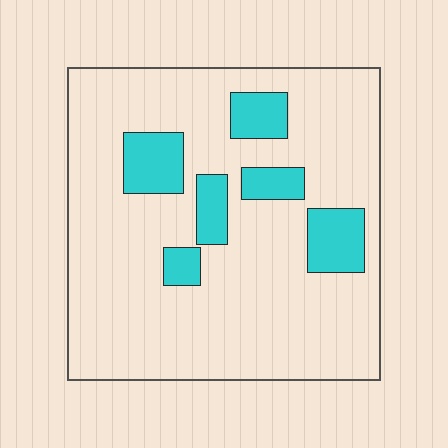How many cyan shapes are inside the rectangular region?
6.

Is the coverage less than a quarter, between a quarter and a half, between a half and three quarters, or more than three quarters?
Less than a quarter.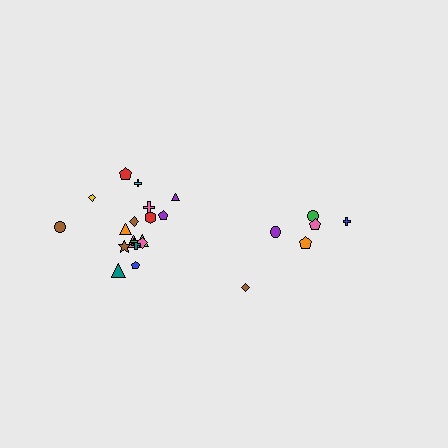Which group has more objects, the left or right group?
The left group.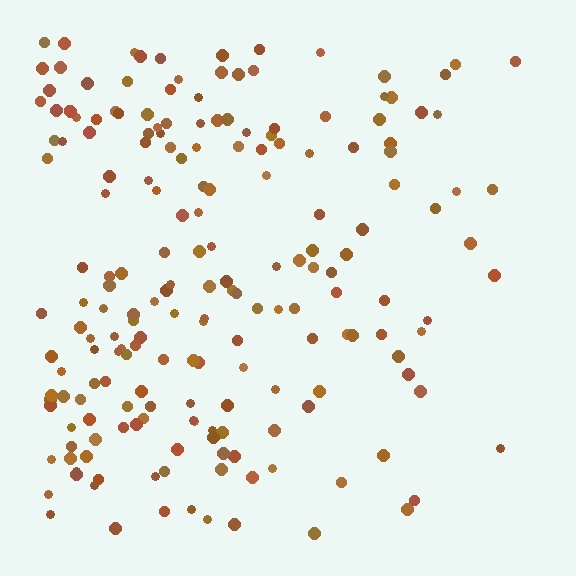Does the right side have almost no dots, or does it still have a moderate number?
Still a moderate number, just noticeably fewer than the left.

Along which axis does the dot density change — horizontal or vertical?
Horizontal.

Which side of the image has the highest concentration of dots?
The left.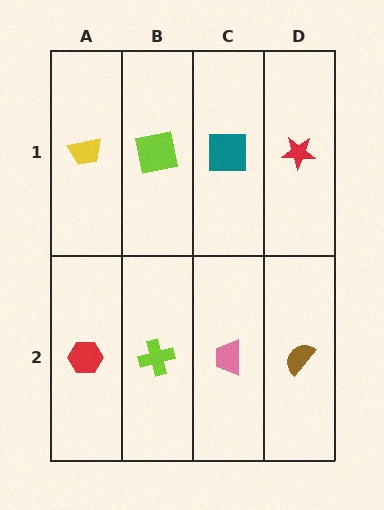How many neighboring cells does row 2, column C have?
3.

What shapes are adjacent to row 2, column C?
A teal square (row 1, column C), a lime cross (row 2, column B), a brown semicircle (row 2, column D).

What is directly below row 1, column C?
A pink trapezoid.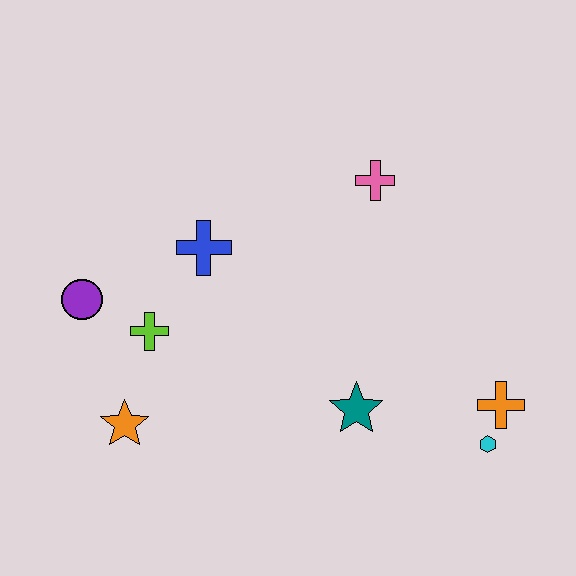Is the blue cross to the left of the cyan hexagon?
Yes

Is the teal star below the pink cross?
Yes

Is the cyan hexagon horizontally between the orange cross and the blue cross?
Yes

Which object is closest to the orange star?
The lime cross is closest to the orange star.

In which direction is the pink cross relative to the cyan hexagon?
The pink cross is above the cyan hexagon.